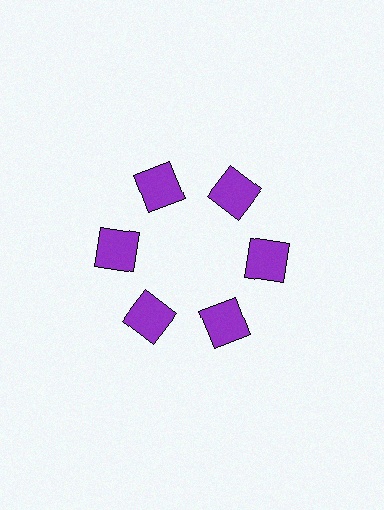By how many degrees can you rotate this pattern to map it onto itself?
The pattern maps onto itself every 60 degrees of rotation.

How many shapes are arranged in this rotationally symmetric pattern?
There are 6 shapes, arranged in 6 groups of 1.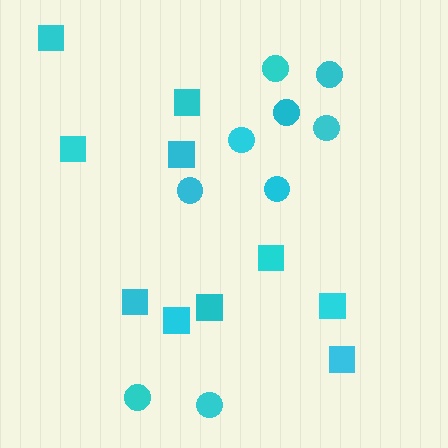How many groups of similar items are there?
There are 2 groups: one group of squares (10) and one group of circles (9).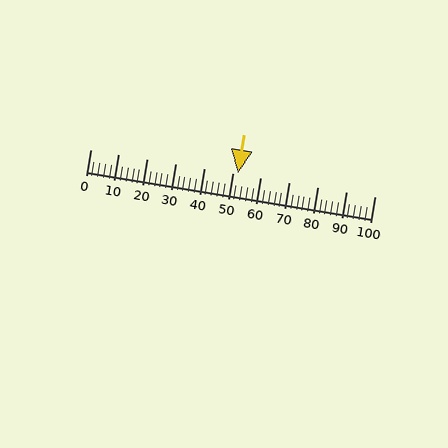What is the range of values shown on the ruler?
The ruler shows values from 0 to 100.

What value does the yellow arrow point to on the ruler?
The yellow arrow points to approximately 52.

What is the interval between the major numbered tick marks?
The major tick marks are spaced 10 units apart.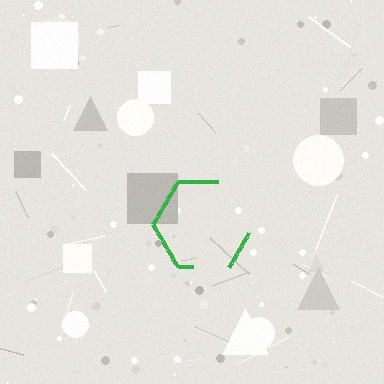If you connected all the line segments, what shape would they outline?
They would outline a hexagon.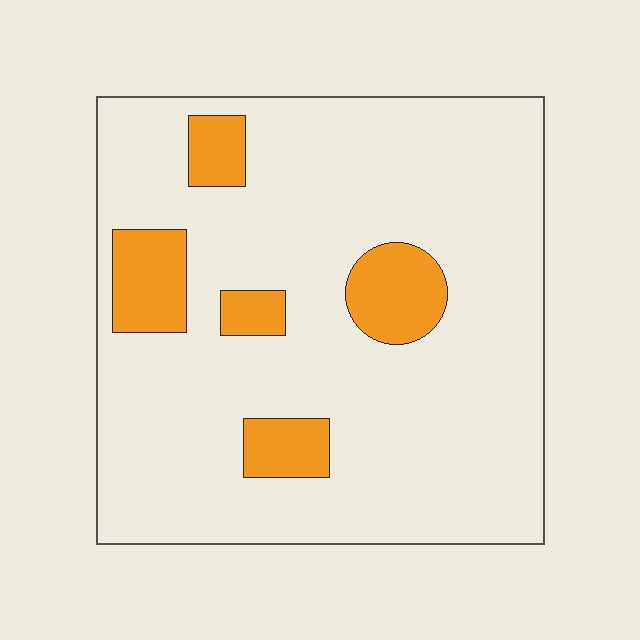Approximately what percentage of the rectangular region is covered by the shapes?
Approximately 15%.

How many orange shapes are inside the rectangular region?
5.